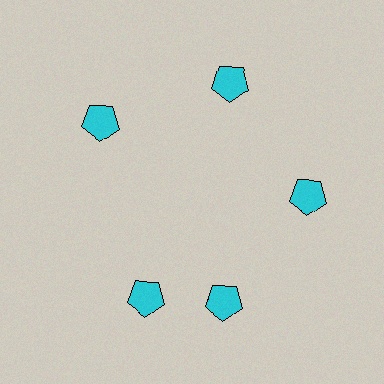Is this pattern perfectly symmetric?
No. The 5 cyan pentagons are arranged in a ring, but one element near the 8 o'clock position is rotated out of alignment along the ring, breaking the 5-fold rotational symmetry.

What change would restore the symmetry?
The symmetry would be restored by rotating it back into even spacing with its neighbors so that all 5 pentagons sit at equal angles and equal distance from the center.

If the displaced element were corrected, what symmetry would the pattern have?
It would have 5-fold rotational symmetry — the pattern would map onto itself every 72 degrees.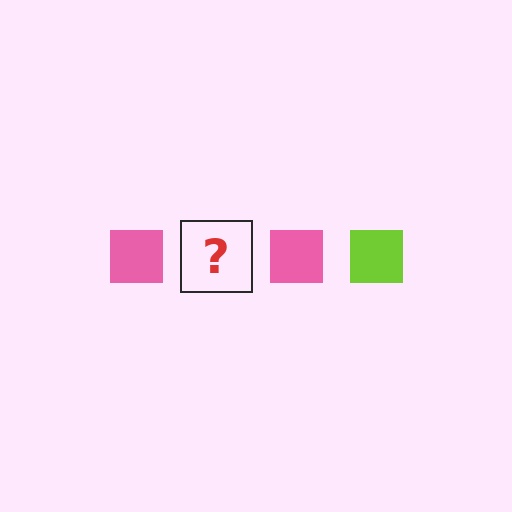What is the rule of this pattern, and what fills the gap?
The rule is that the pattern cycles through pink, lime squares. The gap should be filled with a lime square.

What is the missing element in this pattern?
The missing element is a lime square.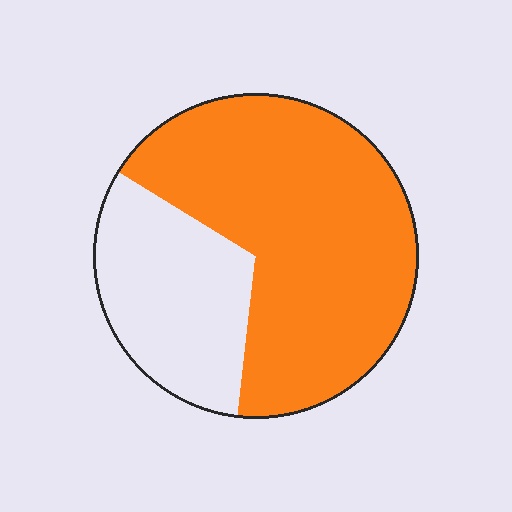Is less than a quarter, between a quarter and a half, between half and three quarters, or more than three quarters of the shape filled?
Between half and three quarters.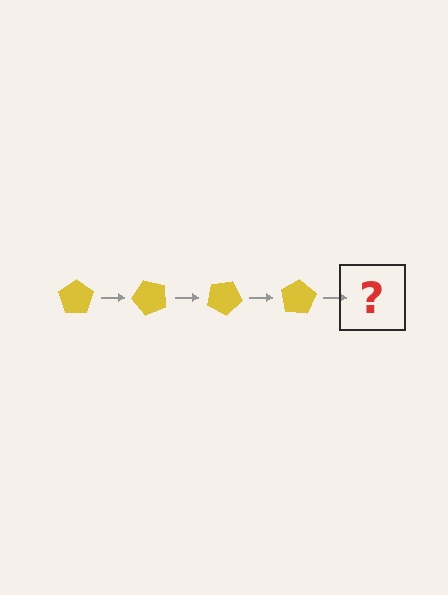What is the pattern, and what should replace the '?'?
The pattern is that the pentagon rotates 50 degrees each step. The '?' should be a yellow pentagon rotated 200 degrees.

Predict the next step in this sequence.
The next step is a yellow pentagon rotated 200 degrees.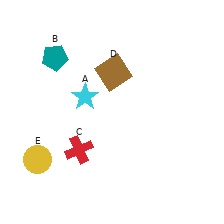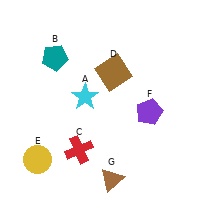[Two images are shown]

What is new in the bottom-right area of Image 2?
A purple pentagon (F) was added in the bottom-right area of Image 2.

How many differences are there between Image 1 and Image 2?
There are 2 differences between the two images.